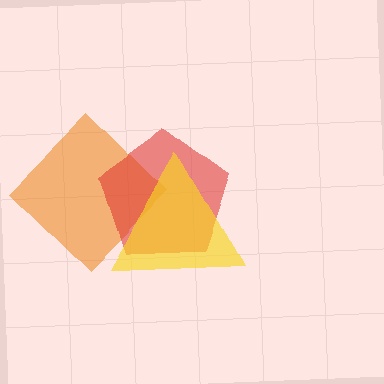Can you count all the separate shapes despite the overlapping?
Yes, there are 3 separate shapes.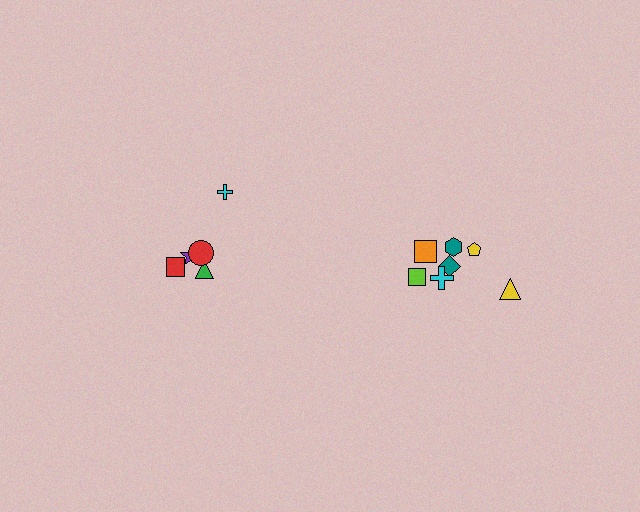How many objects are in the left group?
There are 5 objects.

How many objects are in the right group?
There are 7 objects.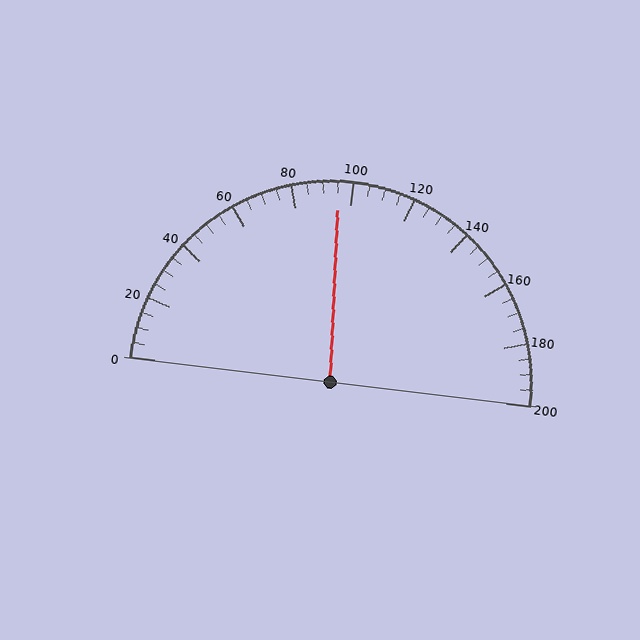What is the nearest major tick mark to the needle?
The nearest major tick mark is 100.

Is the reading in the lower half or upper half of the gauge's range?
The reading is in the lower half of the range (0 to 200).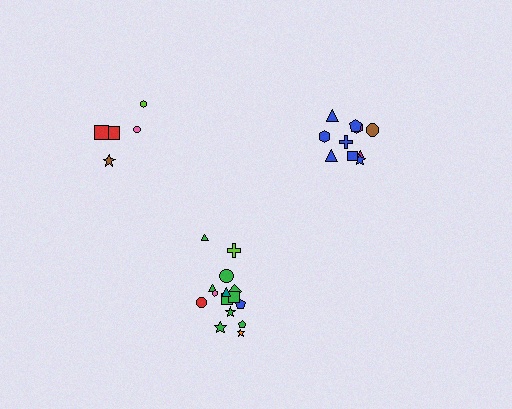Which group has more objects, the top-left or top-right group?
The top-right group.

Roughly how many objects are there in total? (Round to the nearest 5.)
Roughly 30 objects in total.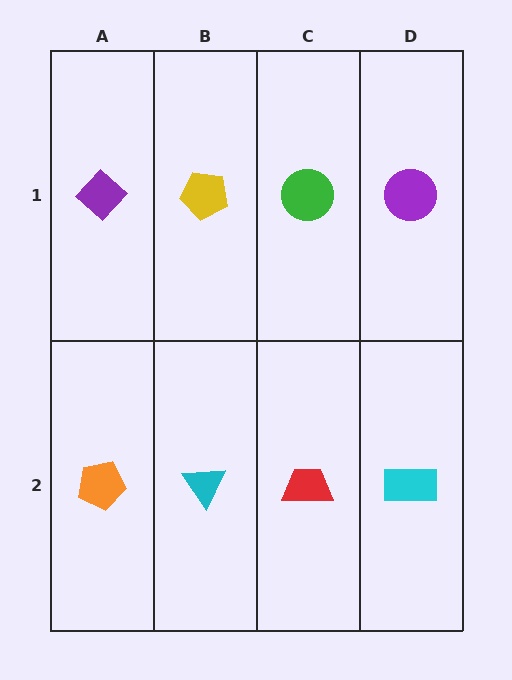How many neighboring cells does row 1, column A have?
2.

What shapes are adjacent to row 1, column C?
A red trapezoid (row 2, column C), a yellow pentagon (row 1, column B), a purple circle (row 1, column D).